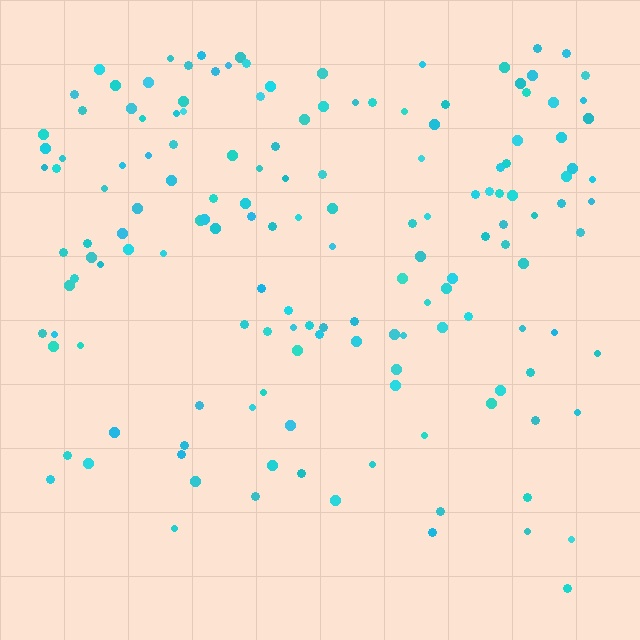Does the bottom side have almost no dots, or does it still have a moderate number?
Still a moderate number, just noticeably fewer than the top.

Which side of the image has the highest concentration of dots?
The top.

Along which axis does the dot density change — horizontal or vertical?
Vertical.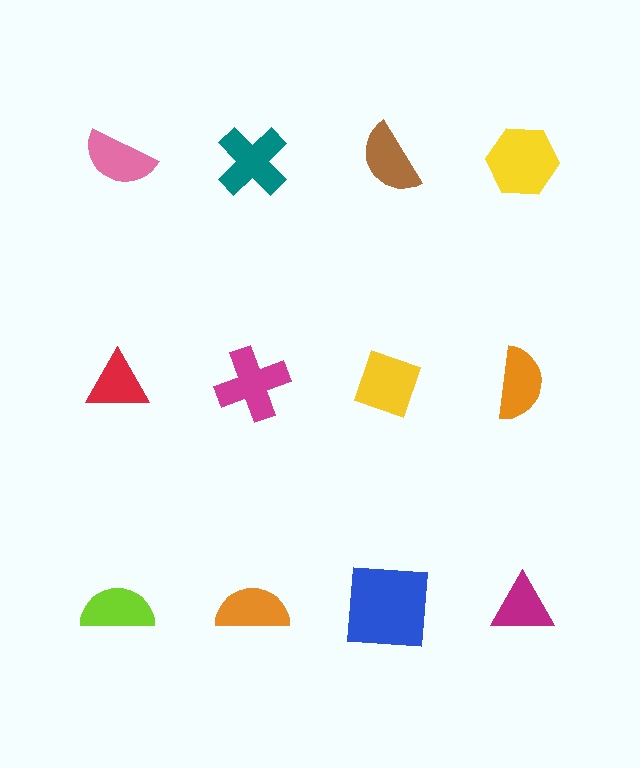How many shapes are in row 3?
4 shapes.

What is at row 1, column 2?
A teal cross.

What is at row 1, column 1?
A pink semicircle.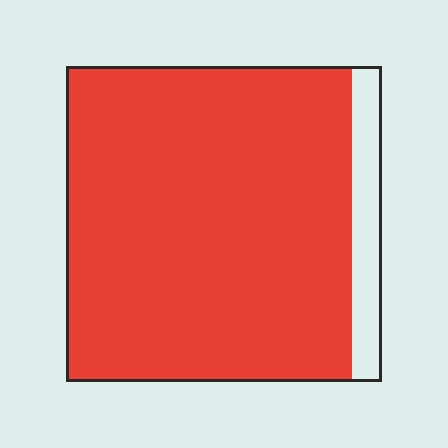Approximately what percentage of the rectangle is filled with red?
Approximately 90%.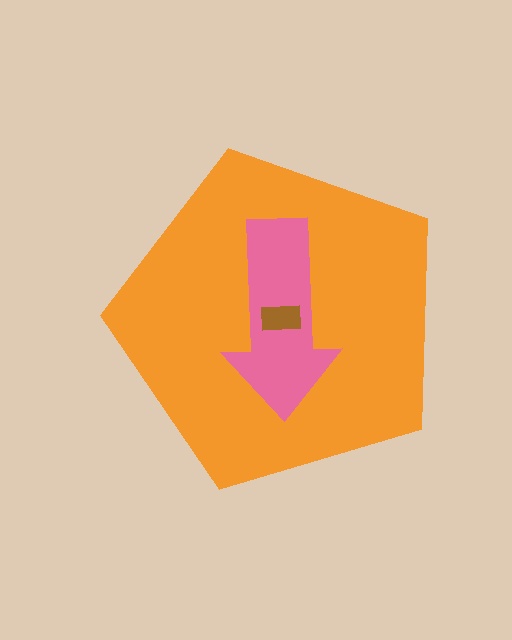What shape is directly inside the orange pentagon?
The pink arrow.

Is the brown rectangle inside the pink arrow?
Yes.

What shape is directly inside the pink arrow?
The brown rectangle.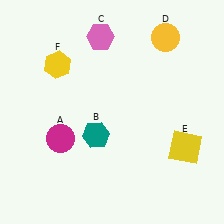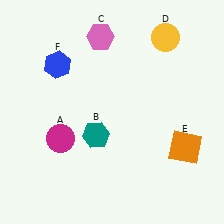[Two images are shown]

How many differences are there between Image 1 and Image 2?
There are 2 differences between the two images.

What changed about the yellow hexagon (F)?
In Image 1, F is yellow. In Image 2, it changed to blue.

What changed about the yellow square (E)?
In Image 1, E is yellow. In Image 2, it changed to orange.